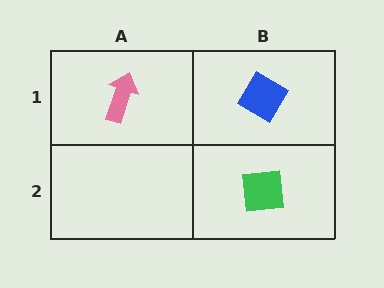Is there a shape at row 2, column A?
No, that cell is empty.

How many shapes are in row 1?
2 shapes.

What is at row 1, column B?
A blue diamond.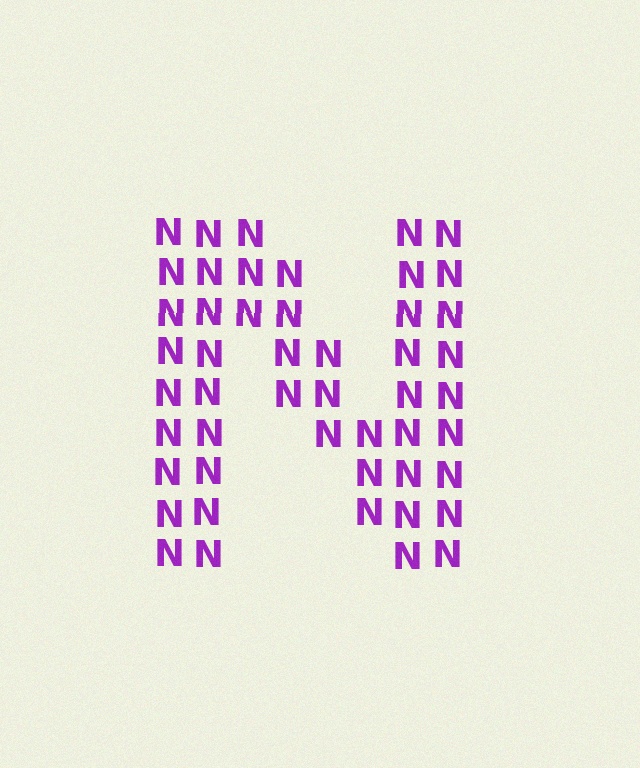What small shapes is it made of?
It is made of small letter N's.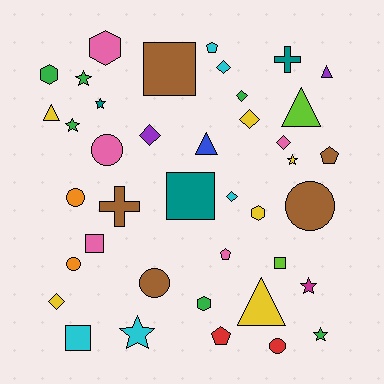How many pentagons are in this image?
There are 4 pentagons.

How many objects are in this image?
There are 40 objects.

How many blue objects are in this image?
There is 1 blue object.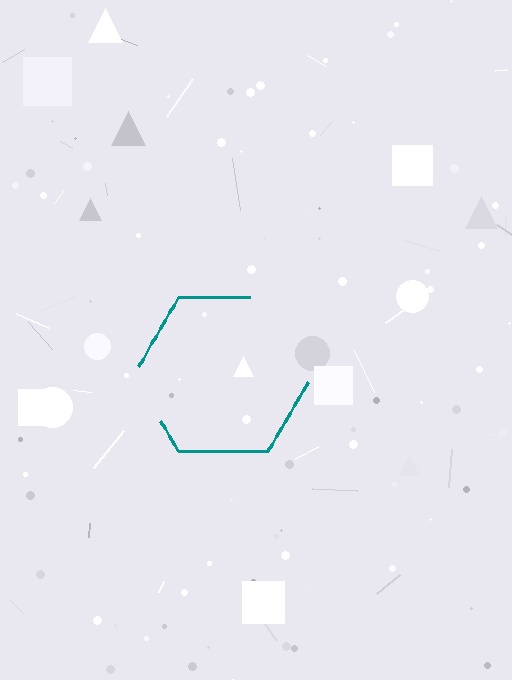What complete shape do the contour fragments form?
The contour fragments form a hexagon.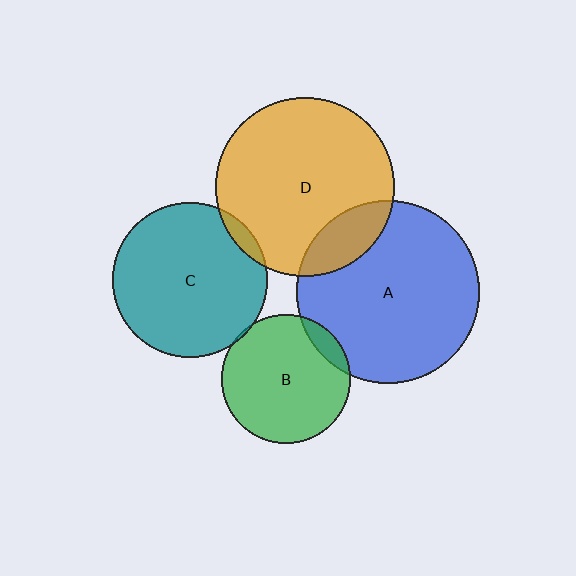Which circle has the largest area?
Circle A (blue).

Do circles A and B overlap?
Yes.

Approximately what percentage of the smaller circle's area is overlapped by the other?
Approximately 10%.